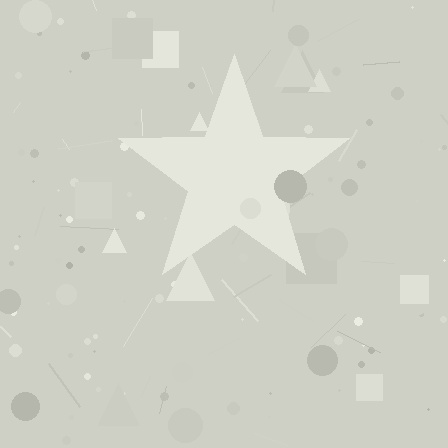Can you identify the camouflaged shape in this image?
The camouflaged shape is a star.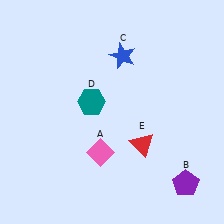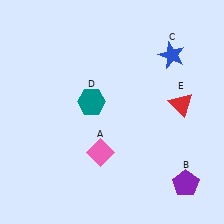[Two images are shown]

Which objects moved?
The objects that moved are: the blue star (C), the red triangle (E).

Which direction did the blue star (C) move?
The blue star (C) moved right.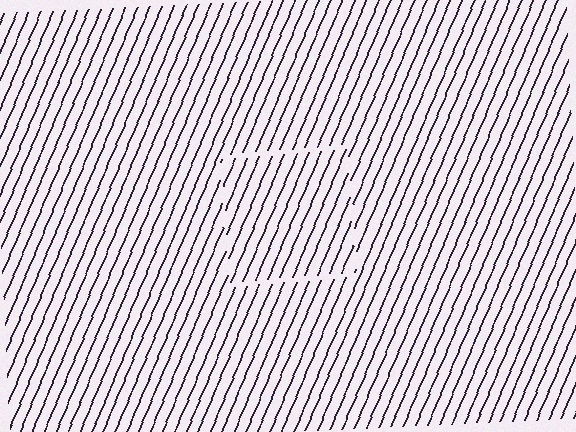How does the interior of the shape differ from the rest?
The interior of the shape contains the same grating, shifted by half a period — the contour is defined by the phase discontinuity where line-ends from the inner and outer gratings abut.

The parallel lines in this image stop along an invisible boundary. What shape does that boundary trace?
An illusory square. The interior of the shape contains the same grating, shifted by half a period — the contour is defined by the phase discontinuity where line-ends from the inner and outer gratings abut.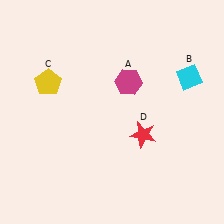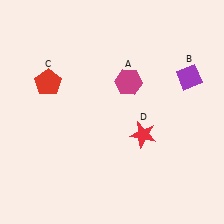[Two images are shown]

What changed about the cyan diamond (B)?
In Image 1, B is cyan. In Image 2, it changed to purple.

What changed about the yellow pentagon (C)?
In Image 1, C is yellow. In Image 2, it changed to red.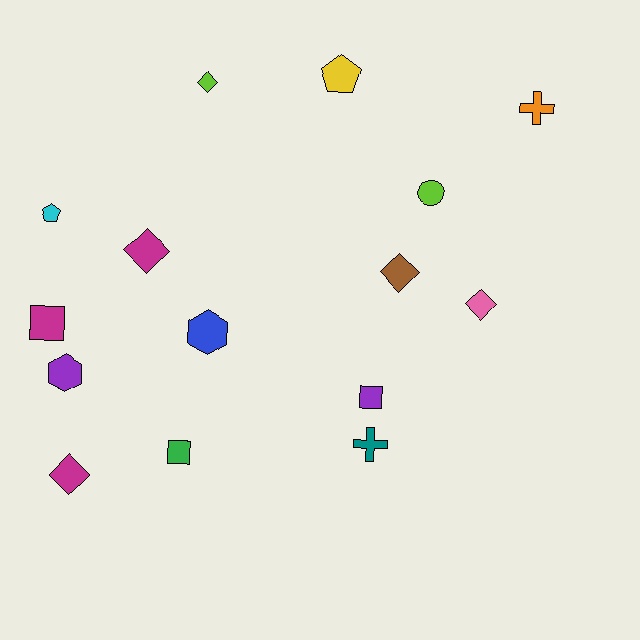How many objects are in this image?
There are 15 objects.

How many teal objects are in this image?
There is 1 teal object.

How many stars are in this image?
There are no stars.